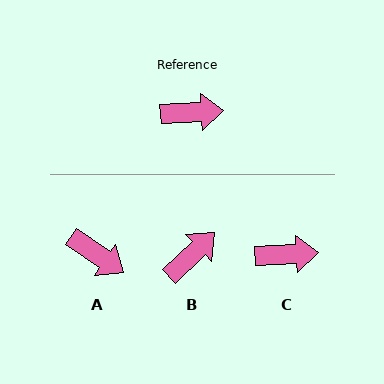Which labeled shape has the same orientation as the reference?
C.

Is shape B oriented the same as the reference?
No, it is off by about 40 degrees.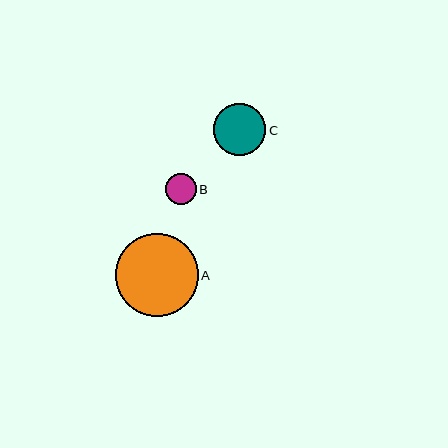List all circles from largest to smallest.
From largest to smallest: A, C, B.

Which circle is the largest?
Circle A is the largest with a size of approximately 83 pixels.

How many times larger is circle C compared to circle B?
Circle C is approximately 1.7 times the size of circle B.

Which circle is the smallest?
Circle B is the smallest with a size of approximately 30 pixels.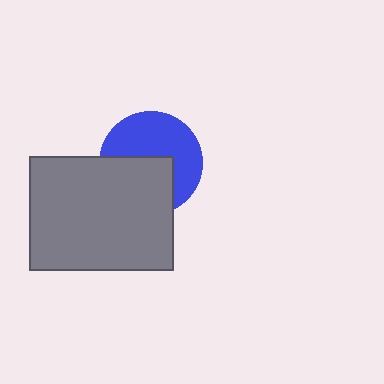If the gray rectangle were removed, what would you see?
You would see the complete blue circle.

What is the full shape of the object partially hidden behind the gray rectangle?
The partially hidden object is a blue circle.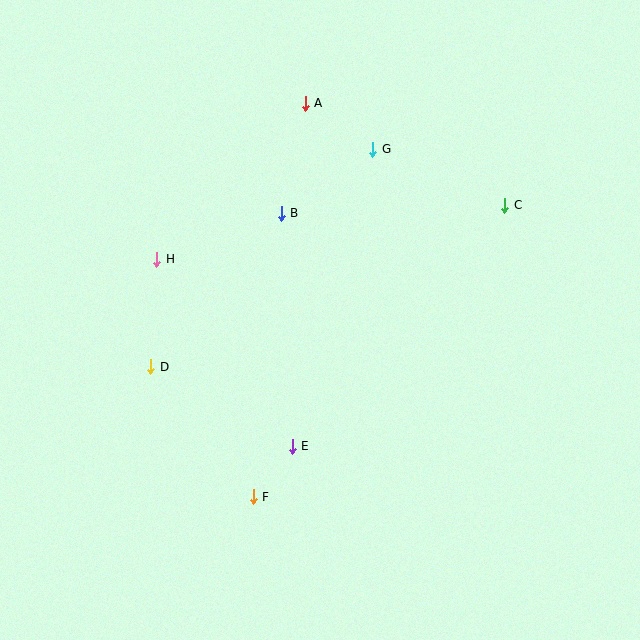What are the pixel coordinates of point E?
Point E is at (292, 446).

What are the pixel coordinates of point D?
Point D is at (151, 367).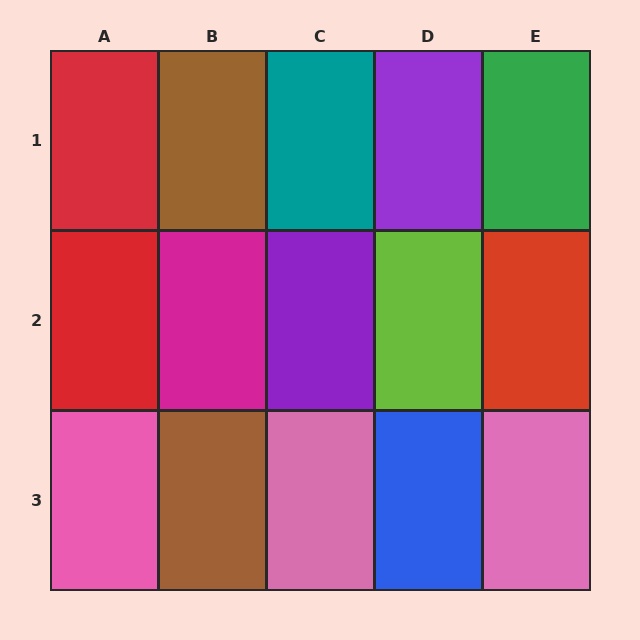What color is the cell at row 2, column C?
Purple.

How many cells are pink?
3 cells are pink.